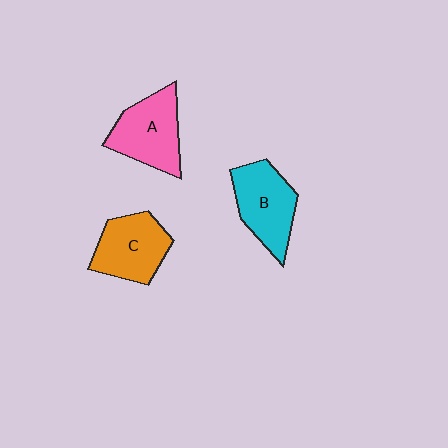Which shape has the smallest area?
Shape C (orange).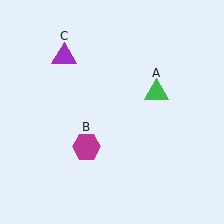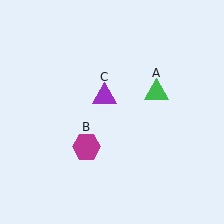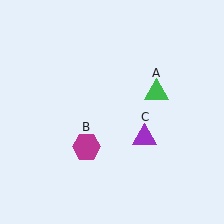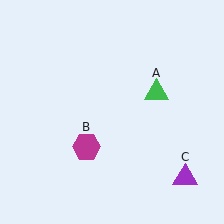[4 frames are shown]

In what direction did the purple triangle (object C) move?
The purple triangle (object C) moved down and to the right.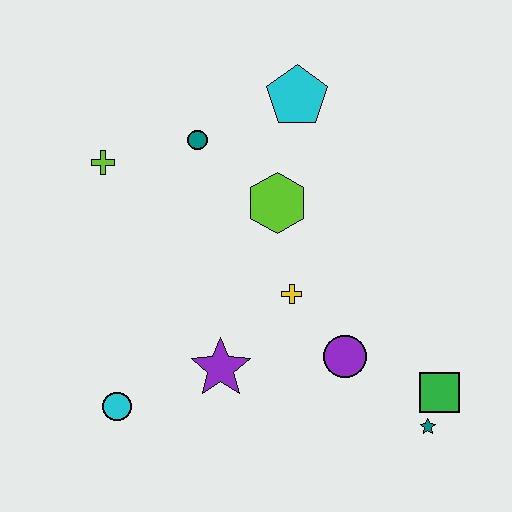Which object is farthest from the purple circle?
The lime cross is farthest from the purple circle.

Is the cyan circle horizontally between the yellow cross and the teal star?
No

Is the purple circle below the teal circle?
Yes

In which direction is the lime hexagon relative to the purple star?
The lime hexagon is above the purple star.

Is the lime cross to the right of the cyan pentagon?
No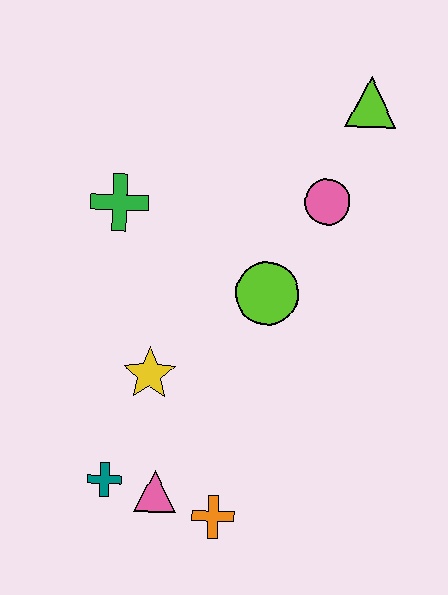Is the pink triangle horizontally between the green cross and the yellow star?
No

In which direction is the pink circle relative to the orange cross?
The pink circle is above the orange cross.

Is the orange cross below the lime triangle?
Yes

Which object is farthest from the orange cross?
The lime triangle is farthest from the orange cross.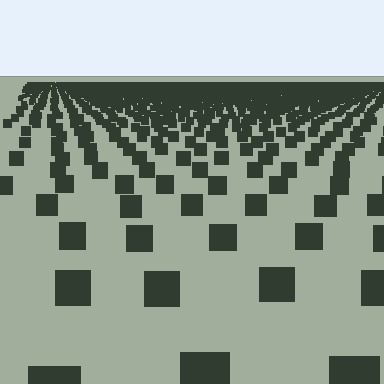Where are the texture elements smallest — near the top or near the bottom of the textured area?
Near the top.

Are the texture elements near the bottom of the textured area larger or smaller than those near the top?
Larger. Near the bottom, elements are closer to the viewer and appear at a bigger on-screen size.